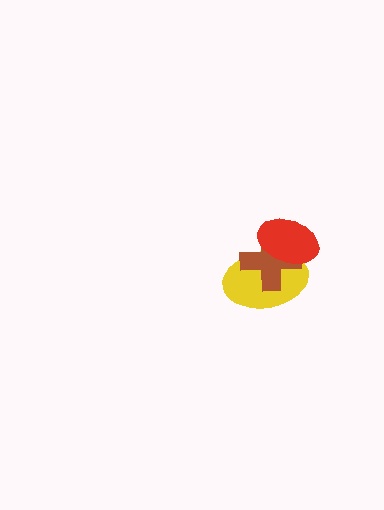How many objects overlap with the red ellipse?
2 objects overlap with the red ellipse.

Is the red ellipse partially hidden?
No, no other shape covers it.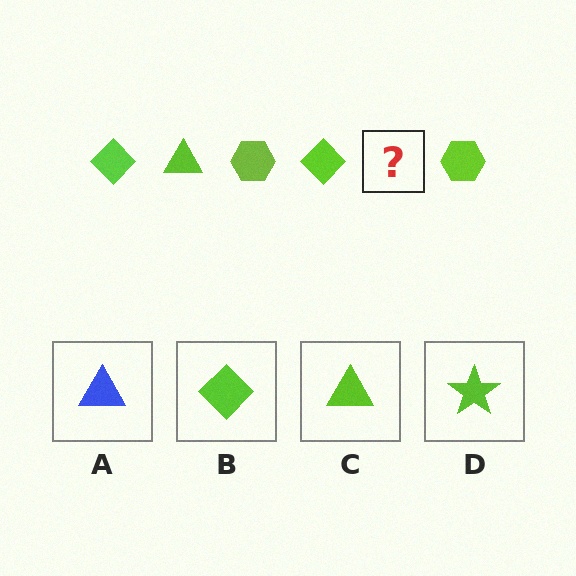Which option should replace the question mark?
Option C.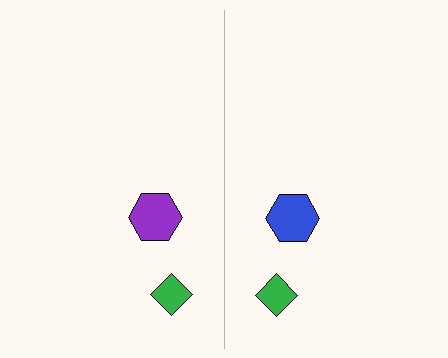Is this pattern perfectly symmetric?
No, the pattern is not perfectly symmetric. The blue hexagon on the right side breaks the symmetry — its mirror counterpart is purple.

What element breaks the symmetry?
The blue hexagon on the right side breaks the symmetry — its mirror counterpart is purple.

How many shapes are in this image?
There are 4 shapes in this image.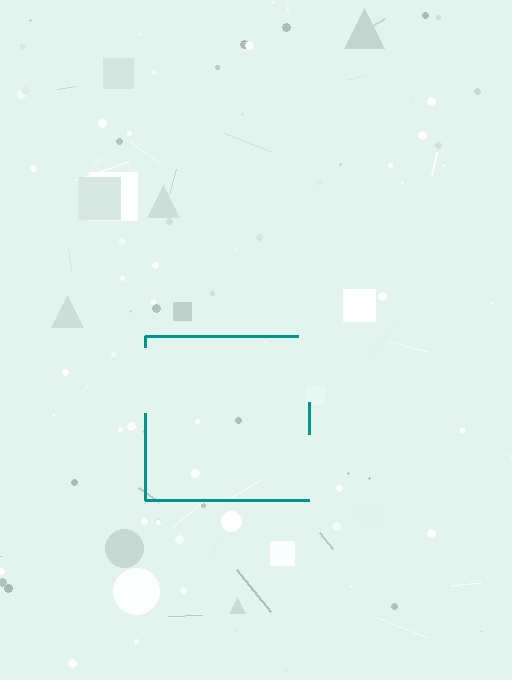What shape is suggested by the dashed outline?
The dashed outline suggests a square.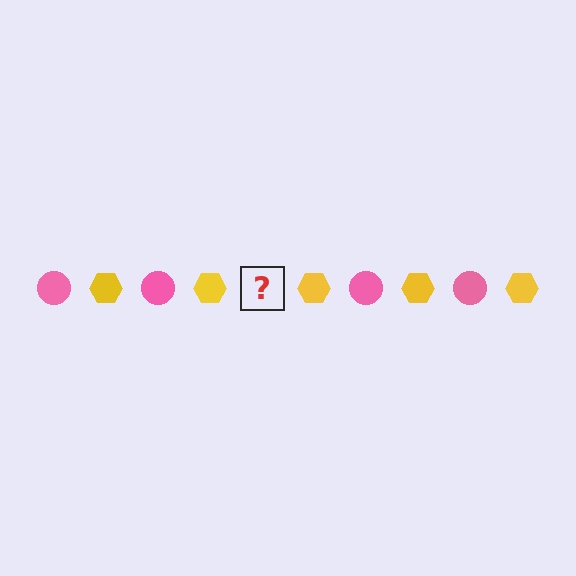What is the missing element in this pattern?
The missing element is a pink circle.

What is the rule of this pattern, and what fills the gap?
The rule is that the pattern alternates between pink circle and yellow hexagon. The gap should be filled with a pink circle.